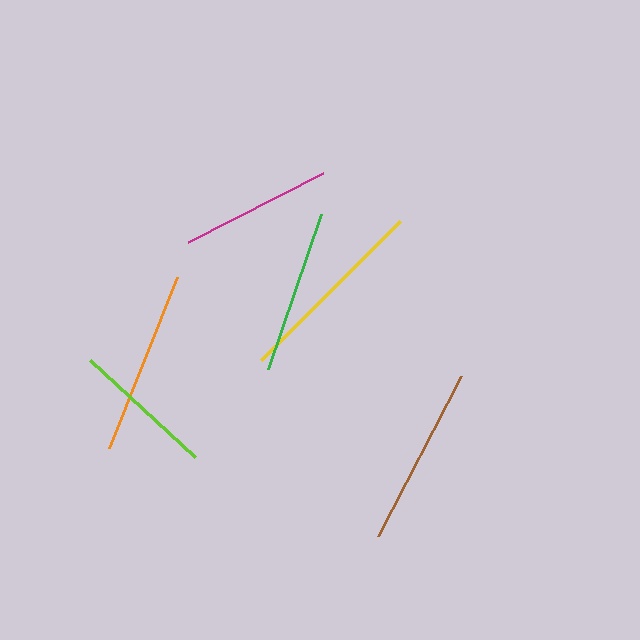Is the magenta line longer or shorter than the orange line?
The orange line is longer than the magenta line.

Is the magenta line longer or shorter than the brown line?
The brown line is longer than the magenta line.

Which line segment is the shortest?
The lime line is the shortest at approximately 143 pixels.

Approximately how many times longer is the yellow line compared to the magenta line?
The yellow line is approximately 1.3 times the length of the magenta line.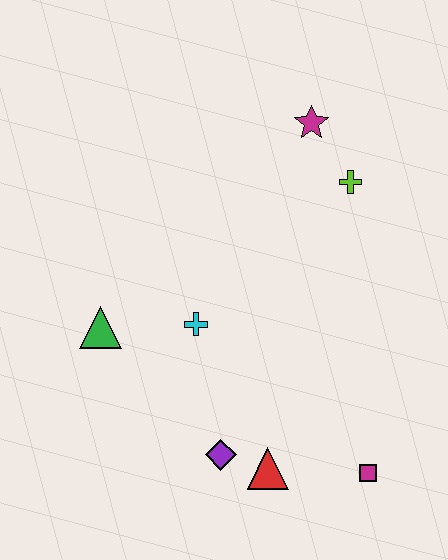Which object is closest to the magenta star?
The lime cross is closest to the magenta star.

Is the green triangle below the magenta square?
No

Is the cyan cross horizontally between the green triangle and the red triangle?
Yes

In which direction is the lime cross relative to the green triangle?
The lime cross is to the right of the green triangle.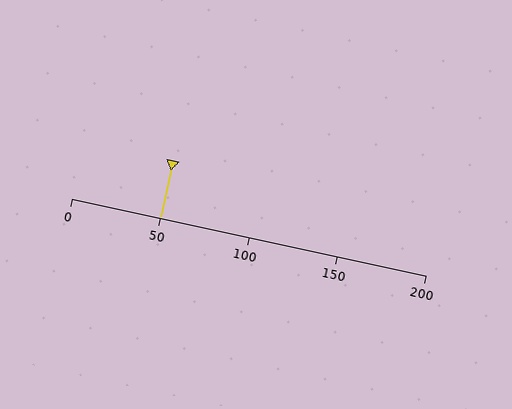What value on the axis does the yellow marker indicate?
The marker indicates approximately 50.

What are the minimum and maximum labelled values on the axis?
The axis runs from 0 to 200.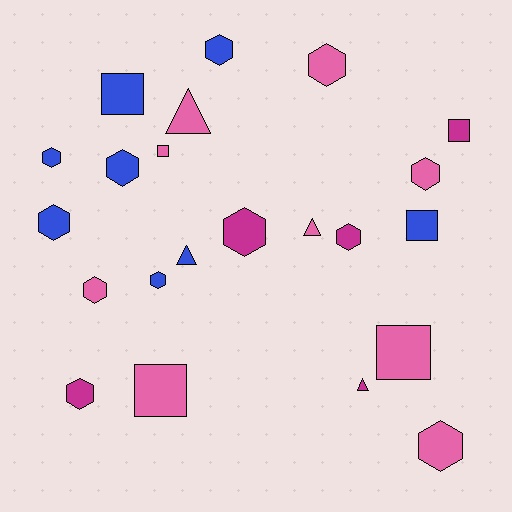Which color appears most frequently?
Pink, with 9 objects.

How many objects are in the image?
There are 22 objects.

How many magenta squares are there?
There is 1 magenta square.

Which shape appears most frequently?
Hexagon, with 12 objects.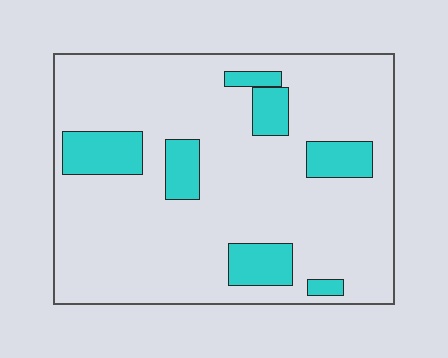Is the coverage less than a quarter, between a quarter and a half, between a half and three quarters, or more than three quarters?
Less than a quarter.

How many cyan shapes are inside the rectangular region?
7.